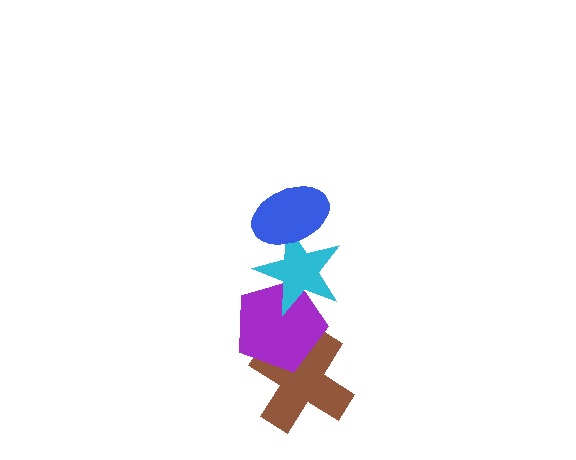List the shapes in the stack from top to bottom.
From top to bottom: the blue ellipse, the cyan star, the purple pentagon, the brown cross.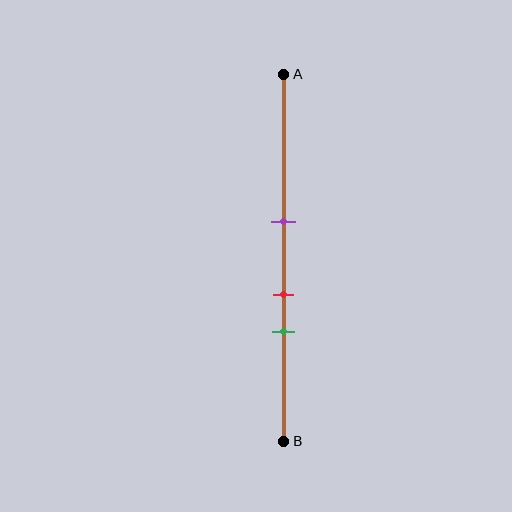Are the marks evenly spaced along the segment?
Yes, the marks are approximately evenly spaced.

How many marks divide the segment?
There are 3 marks dividing the segment.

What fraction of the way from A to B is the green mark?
The green mark is approximately 70% (0.7) of the way from A to B.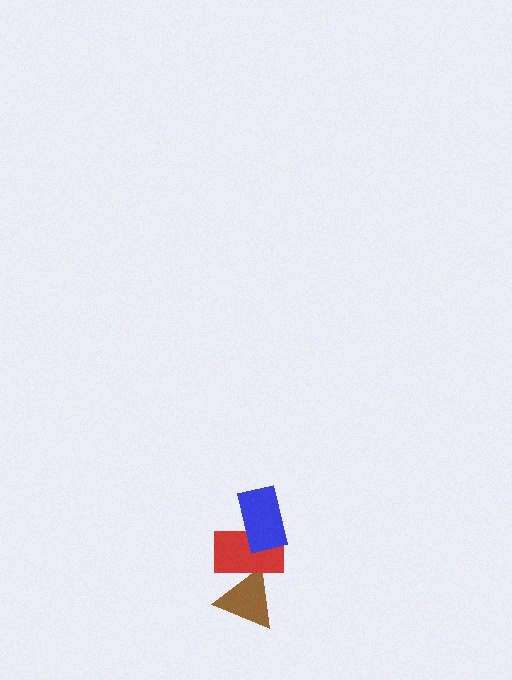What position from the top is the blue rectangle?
The blue rectangle is 1st from the top.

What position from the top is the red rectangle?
The red rectangle is 2nd from the top.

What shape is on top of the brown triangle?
The red rectangle is on top of the brown triangle.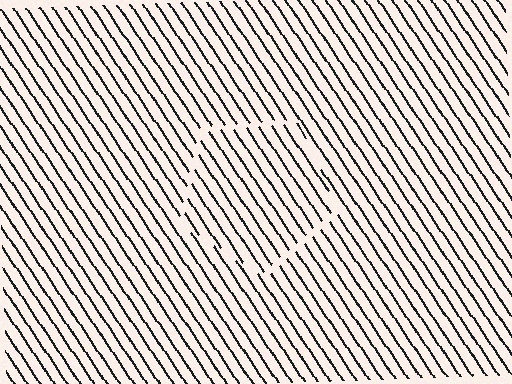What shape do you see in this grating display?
An illusory pentagon. The interior of the shape contains the same grating, shifted by half a period — the contour is defined by the phase discontinuity where line-ends from the inner and outer gratings abut.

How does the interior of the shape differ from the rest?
The interior of the shape contains the same grating, shifted by half a period — the contour is defined by the phase discontinuity where line-ends from the inner and outer gratings abut.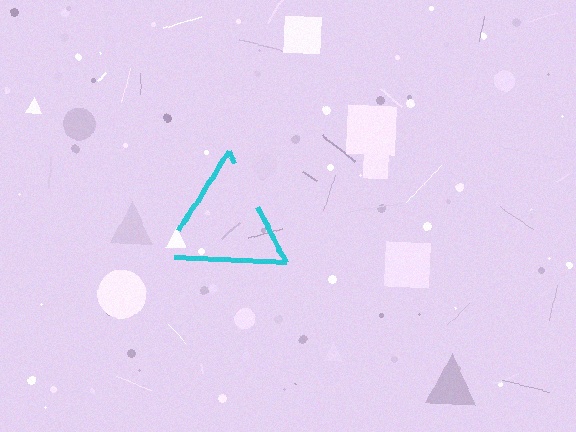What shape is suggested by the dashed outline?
The dashed outline suggests a triangle.